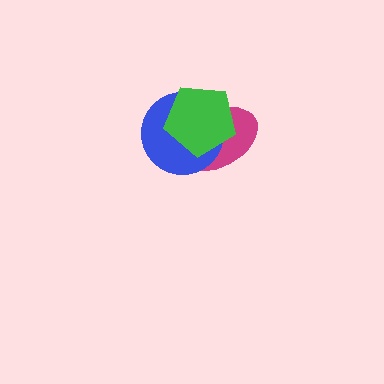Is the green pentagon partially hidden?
No, no other shape covers it.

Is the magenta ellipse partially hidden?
Yes, it is partially covered by another shape.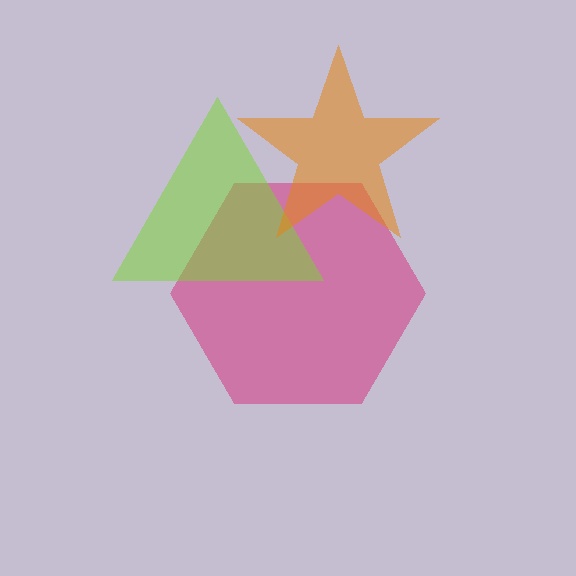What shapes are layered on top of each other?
The layered shapes are: a magenta hexagon, a lime triangle, an orange star.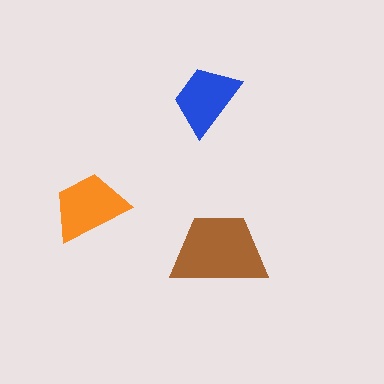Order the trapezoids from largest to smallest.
the brown one, the orange one, the blue one.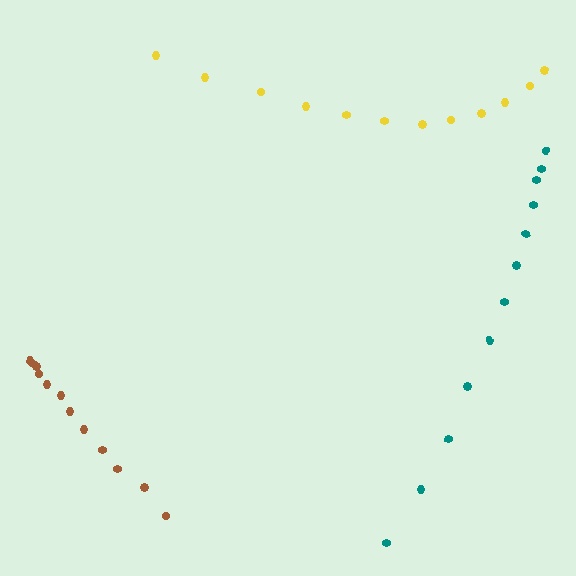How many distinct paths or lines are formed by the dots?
There are 3 distinct paths.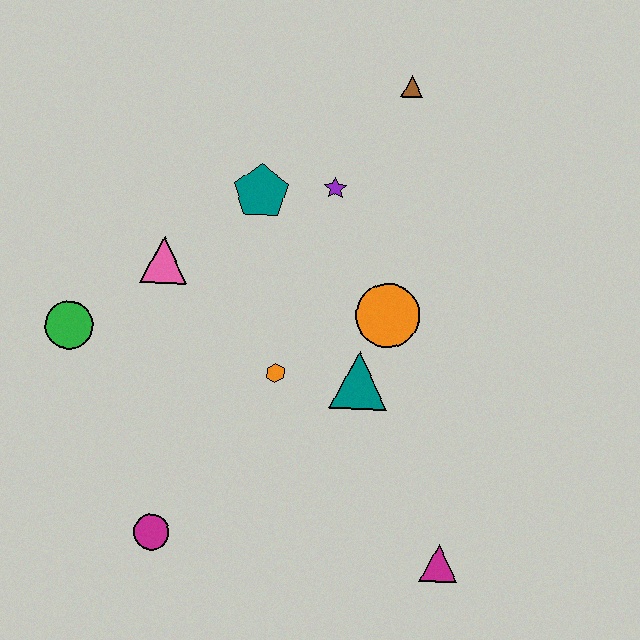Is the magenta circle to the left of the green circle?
No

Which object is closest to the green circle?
The pink triangle is closest to the green circle.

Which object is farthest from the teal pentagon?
The magenta triangle is farthest from the teal pentagon.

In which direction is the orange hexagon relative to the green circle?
The orange hexagon is to the right of the green circle.